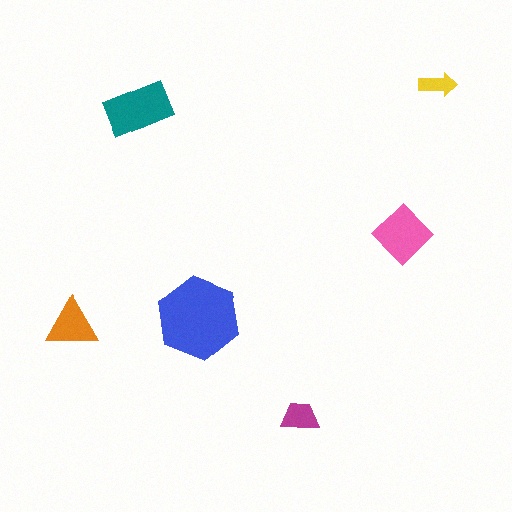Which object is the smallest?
The yellow arrow.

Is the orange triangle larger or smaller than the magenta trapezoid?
Larger.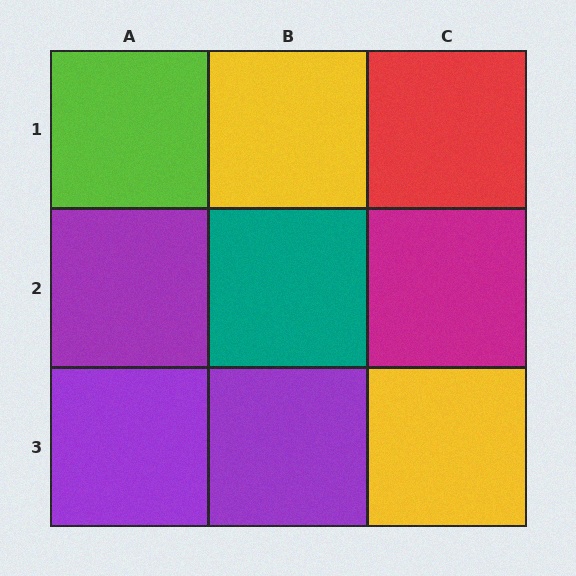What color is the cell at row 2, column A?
Purple.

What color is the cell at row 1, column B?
Yellow.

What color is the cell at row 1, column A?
Lime.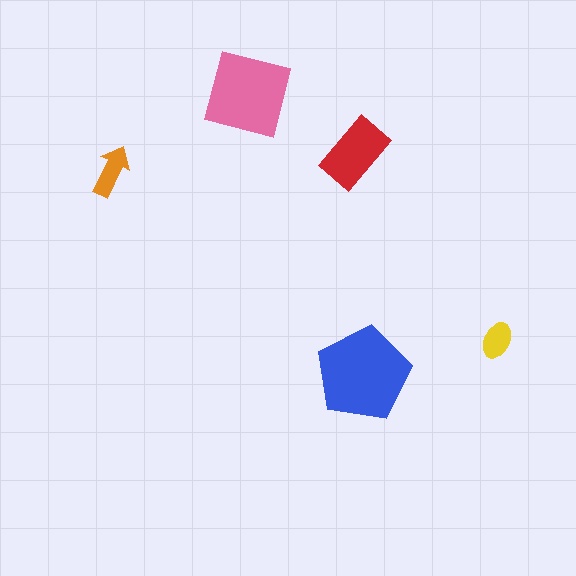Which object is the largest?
The blue pentagon.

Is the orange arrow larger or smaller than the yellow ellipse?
Larger.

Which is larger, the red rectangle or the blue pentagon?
The blue pentagon.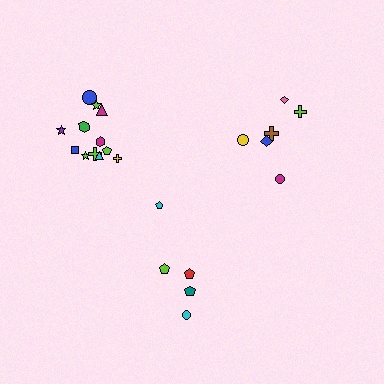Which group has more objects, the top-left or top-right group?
The top-left group.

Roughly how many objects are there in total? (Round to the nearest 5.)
Roughly 25 objects in total.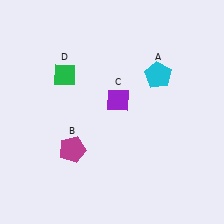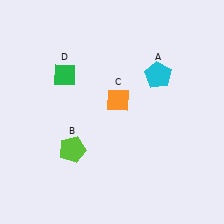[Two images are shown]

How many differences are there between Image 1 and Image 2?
There are 2 differences between the two images.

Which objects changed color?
B changed from magenta to lime. C changed from purple to orange.